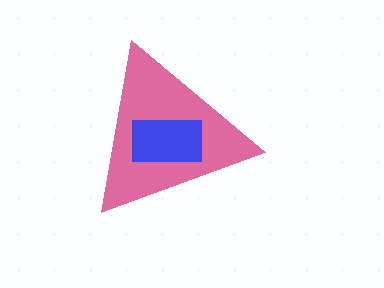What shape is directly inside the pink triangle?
The blue rectangle.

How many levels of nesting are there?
2.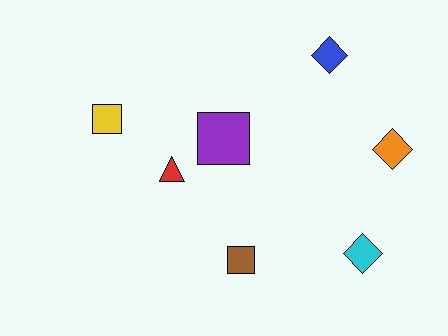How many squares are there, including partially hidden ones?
There are 3 squares.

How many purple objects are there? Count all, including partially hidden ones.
There is 1 purple object.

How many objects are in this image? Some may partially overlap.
There are 7 objects.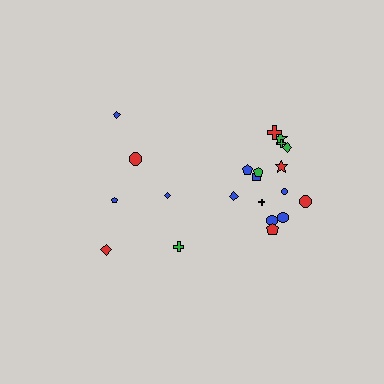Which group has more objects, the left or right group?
The right group.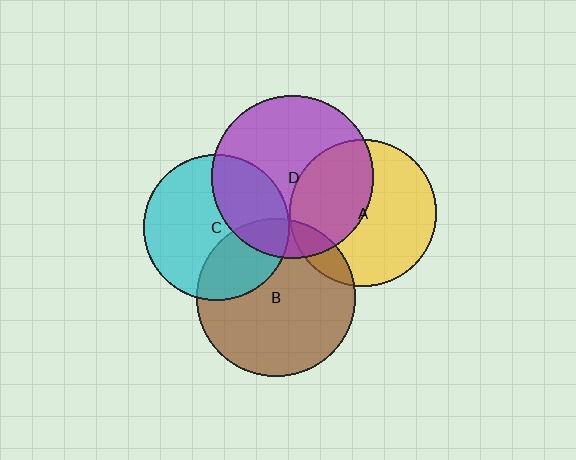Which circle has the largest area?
Circle D (purple).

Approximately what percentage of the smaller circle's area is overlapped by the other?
Approximately 35%.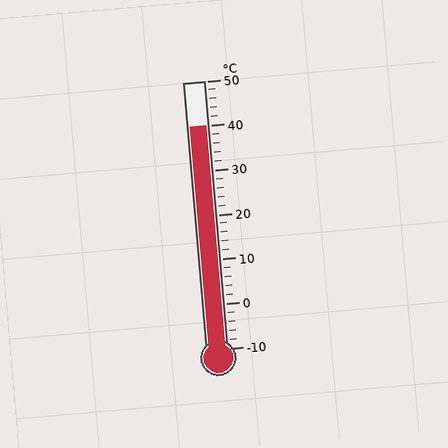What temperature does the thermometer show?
The thermometer shows approximately 40°C.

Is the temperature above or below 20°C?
The temperature is above 20°C.